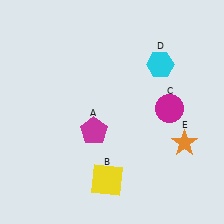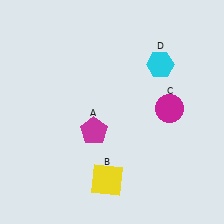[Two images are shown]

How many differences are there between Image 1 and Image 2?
There is 1 difference between the two images.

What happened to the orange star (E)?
The orange star (E) was removed in Image 2. It was in the bottom-right area of Image 1.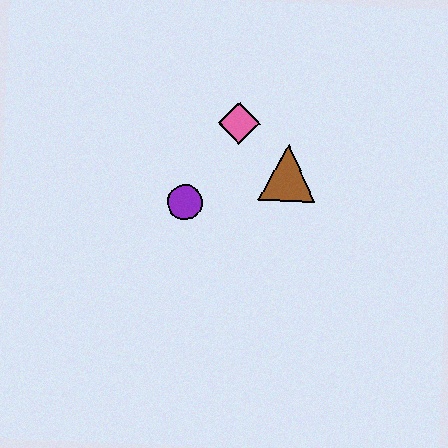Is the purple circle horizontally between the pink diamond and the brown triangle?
No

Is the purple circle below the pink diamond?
Yes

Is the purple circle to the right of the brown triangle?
No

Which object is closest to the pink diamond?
The brown triangle is closest to the pink diamond.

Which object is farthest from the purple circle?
The brown triangle is farthest from the purple circle.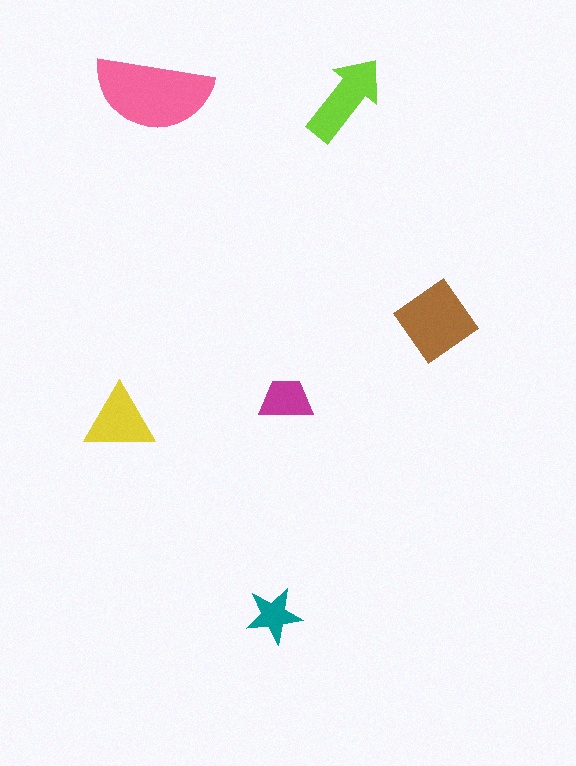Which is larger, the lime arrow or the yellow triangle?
The lime arrow.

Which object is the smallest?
The teal star.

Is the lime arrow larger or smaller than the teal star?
Larger.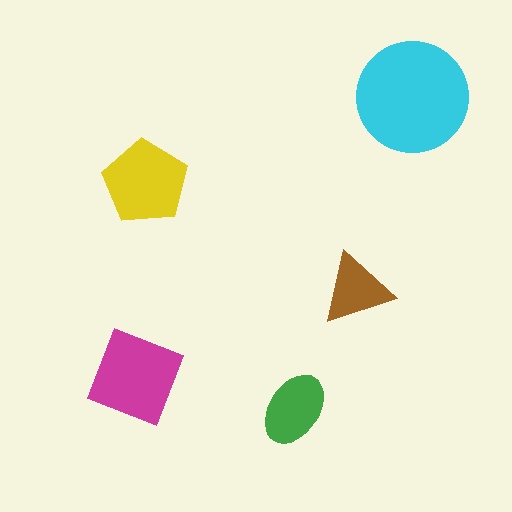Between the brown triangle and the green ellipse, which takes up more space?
The green ellipse.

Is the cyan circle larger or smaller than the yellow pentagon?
Larger.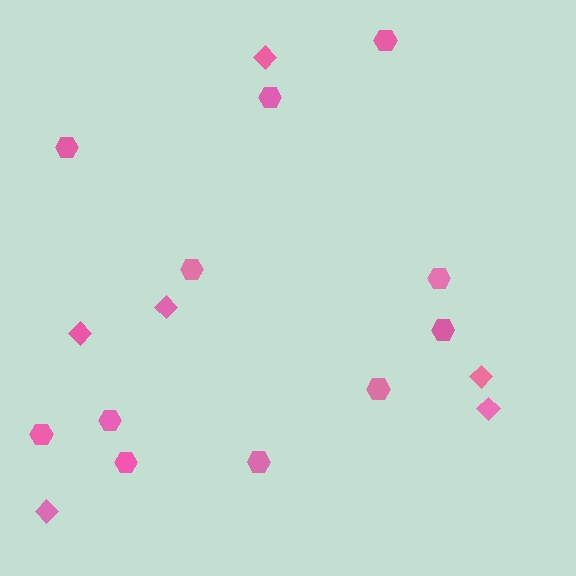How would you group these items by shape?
There are 2 groups: one group of hexagons (11) and one group of diamonds (6).